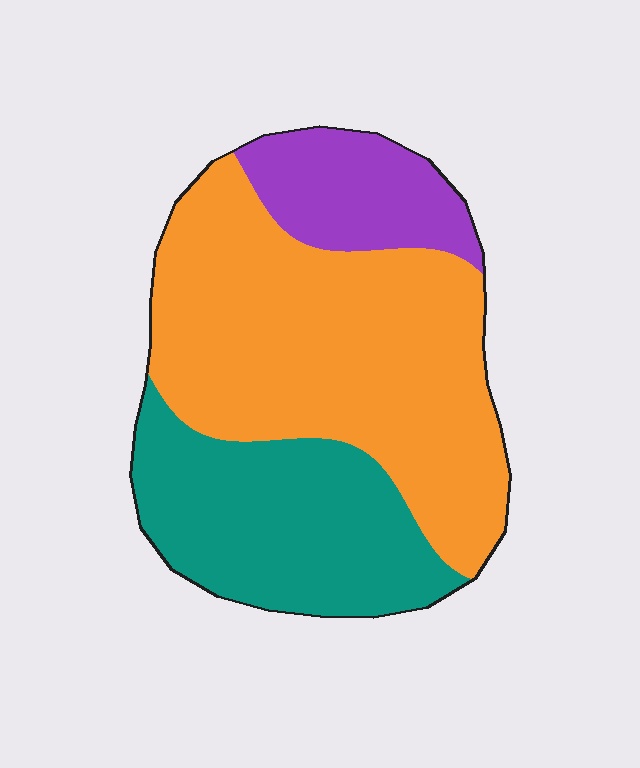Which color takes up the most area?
Orange, at roughly 55%.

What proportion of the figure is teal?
Teal takes up about one third (1/3) of the figure.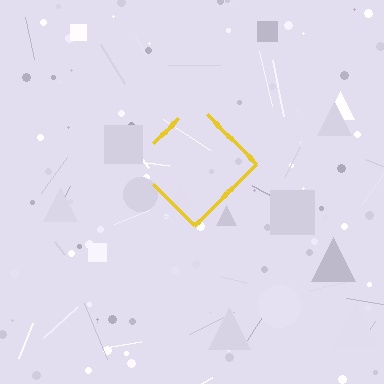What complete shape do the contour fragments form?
The contour fragments form a diamond.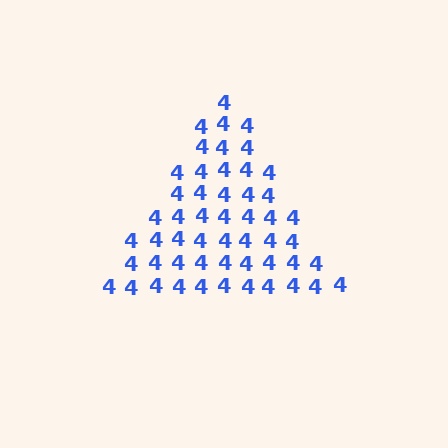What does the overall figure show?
The overall figure shows a triangle.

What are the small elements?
The small elements are digit 4's.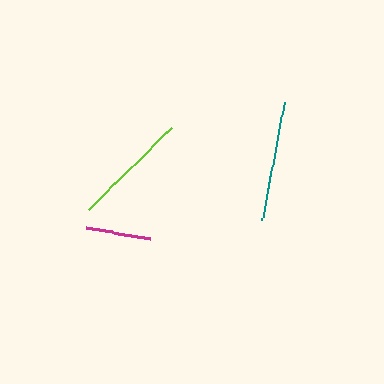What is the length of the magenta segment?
The magenta segment is approximately 65 pixels long.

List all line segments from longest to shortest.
From longest to shortest: teal, lime, magenta.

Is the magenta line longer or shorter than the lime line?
The lime line is longer than the magenta line.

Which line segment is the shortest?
The magenta line is the shortest at approximately 65 pixels.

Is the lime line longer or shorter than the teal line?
The teal line is longer than the lime line.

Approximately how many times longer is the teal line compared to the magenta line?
The teal line is approximately 1.9 times the length of the magenta line.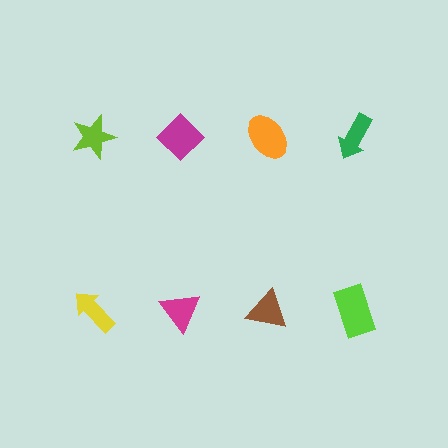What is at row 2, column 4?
A lime rectangle.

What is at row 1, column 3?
An orange ellipse.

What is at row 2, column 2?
A magenta triangle.